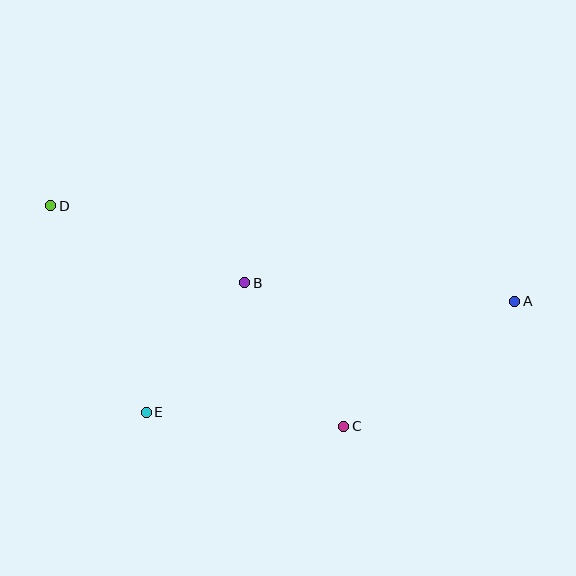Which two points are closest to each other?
Points B and E are closest to each other.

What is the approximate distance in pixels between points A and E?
The distance between A and E is approximately 385 pixels.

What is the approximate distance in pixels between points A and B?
The distance between A and B is approximately 271 pixels.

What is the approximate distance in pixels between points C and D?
The distance between C and D is approximately 367 pixels.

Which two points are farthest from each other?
Points A and D are farthest from each other.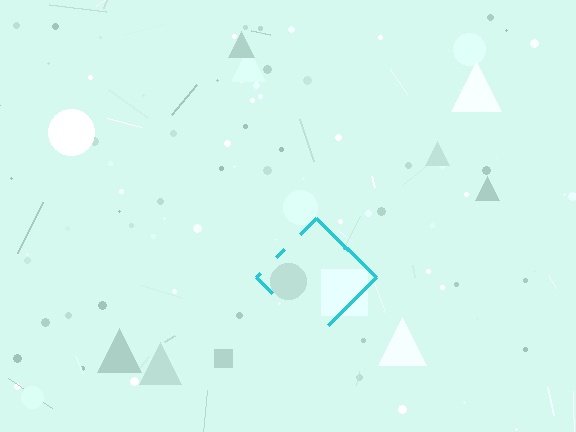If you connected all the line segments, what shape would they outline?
They would outline a diamond.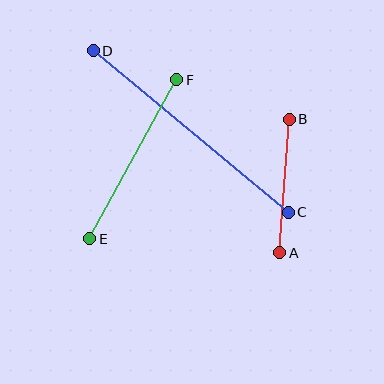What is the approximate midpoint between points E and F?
The midpoint is at approximately (133, 159) pixels.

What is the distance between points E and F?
The distance is approximately 181 pixels.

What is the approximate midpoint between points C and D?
The midpoint is at approximately (191, 132) pixels.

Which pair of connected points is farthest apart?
Points C and D are farthest apart.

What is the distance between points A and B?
The distance is approximately 134 pixels.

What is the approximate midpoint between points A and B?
The midpoint is at approximately (284, 186) pixels.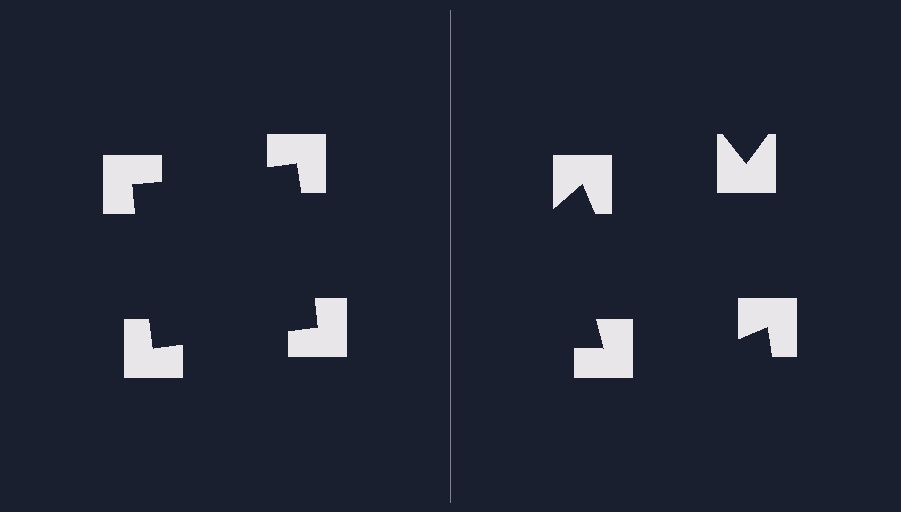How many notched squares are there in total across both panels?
8 — 4 on each side.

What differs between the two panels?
The notched squares are positioned identically on both sides; only the wedge orientations differ. On the left they align to a square; on the right they are misaligned.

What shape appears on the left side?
An illusory square.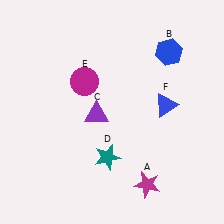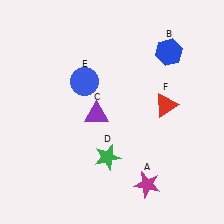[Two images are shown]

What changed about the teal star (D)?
In Image 1, D is teal. In Image 2, it changed to green.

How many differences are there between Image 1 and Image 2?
There are 3 differences between the two images.